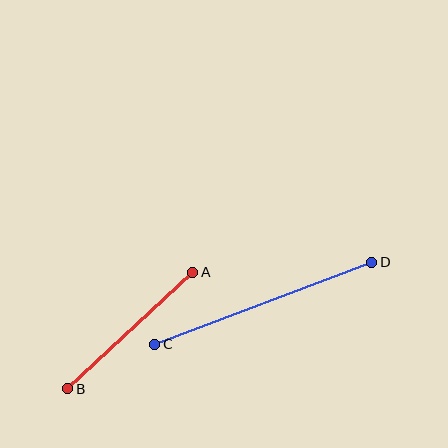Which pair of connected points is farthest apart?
Points C and D are farthest apart.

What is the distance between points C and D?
The distance is approximately 232 pixels.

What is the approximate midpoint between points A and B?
The midpoint is at approximately (130, 331) pixels.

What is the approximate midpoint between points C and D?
The midpoint is at approximately (263, 303) pixels.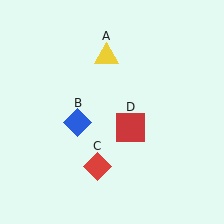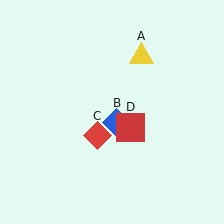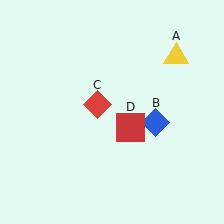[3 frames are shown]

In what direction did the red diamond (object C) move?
The red diamond (object C) moved up.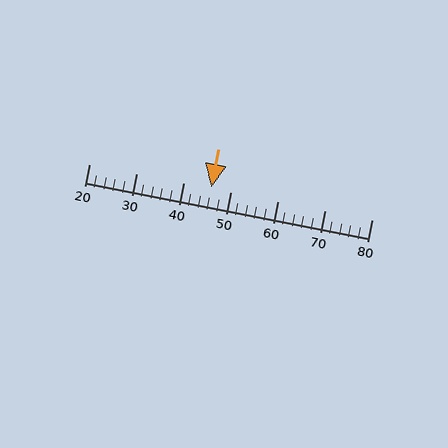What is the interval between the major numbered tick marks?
The major tick marks are spaced 10 units apart.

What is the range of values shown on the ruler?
The ruler shows values from 20 to 80.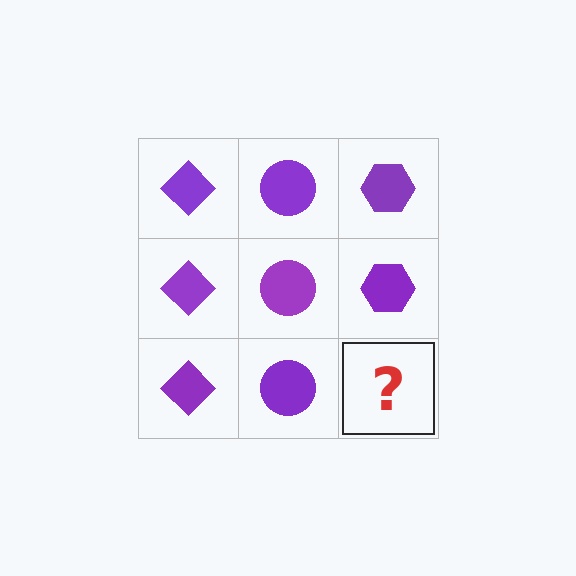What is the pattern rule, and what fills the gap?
The rule is that each column has a consistent shape. The gap should be filled with a purple hexagon.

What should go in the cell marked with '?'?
The missing cell should contain a purple hexagon.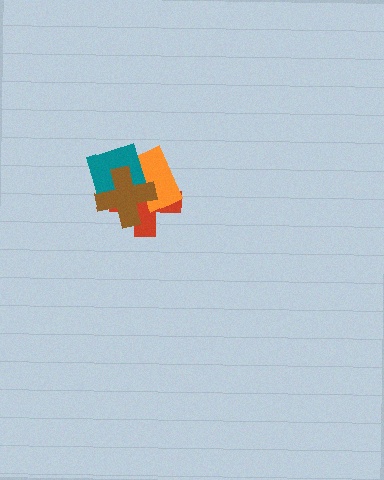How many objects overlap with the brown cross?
3 objects overlap with the brown cross.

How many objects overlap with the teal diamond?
3 objects overlap with the teal diamond.